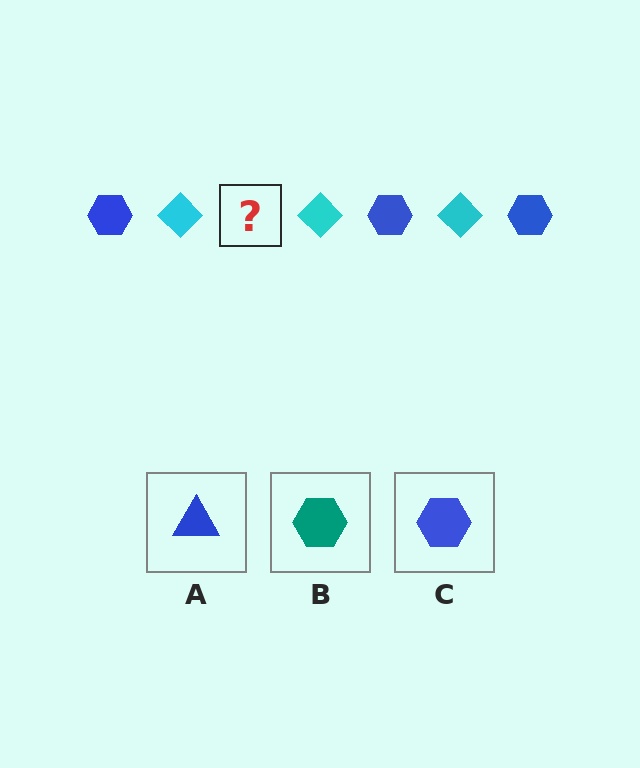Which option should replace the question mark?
Option C.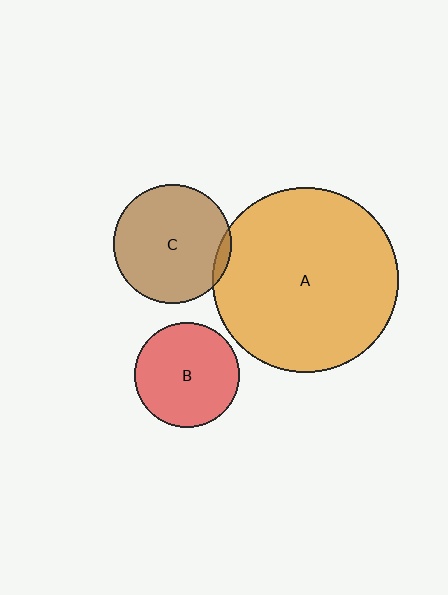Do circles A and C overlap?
Yes.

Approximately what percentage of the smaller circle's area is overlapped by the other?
Approximately 5%.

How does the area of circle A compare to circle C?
Approximately 2.4 times.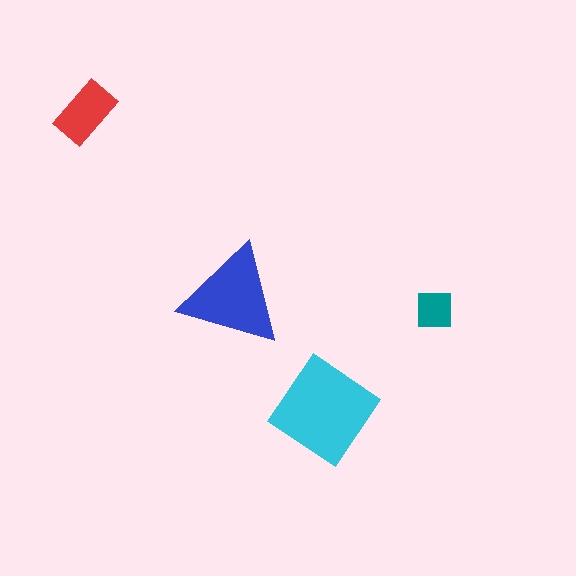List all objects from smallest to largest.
The teal square, the red rectangle, the blue triangle, the cyan diamond.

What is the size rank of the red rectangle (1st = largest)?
3rd.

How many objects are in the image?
There are 4 objects in the image.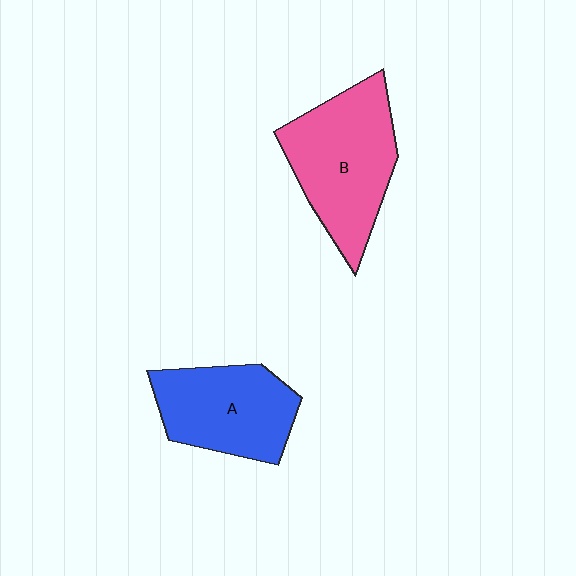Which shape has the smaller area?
Shape A (blue).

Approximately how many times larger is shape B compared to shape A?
Approximately 1.2 times.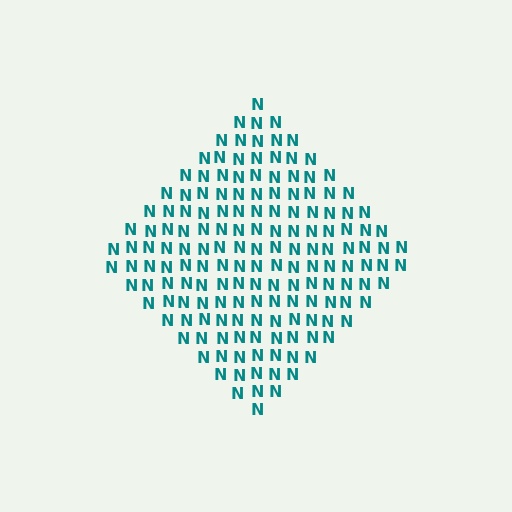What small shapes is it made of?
It is made of small letter N's.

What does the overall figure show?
The overall figure shows a diamond.